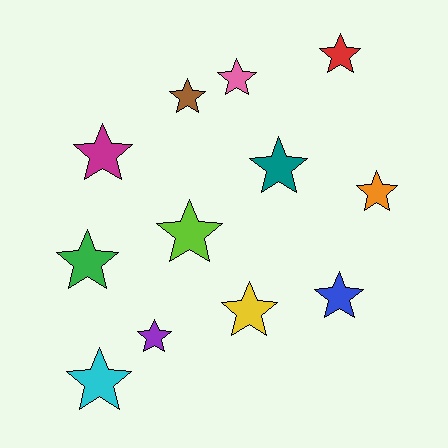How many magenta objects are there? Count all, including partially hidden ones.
There is 1 magenta object.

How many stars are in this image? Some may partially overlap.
There are 12 stars.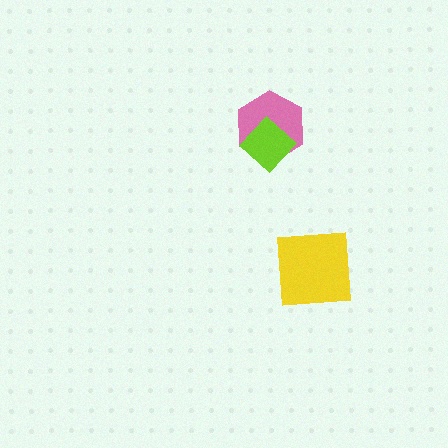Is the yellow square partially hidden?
No, no other shape covers it.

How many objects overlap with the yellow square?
0 objects overlap with the yellow square.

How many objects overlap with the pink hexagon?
1 object overlaps with the pink hexagon.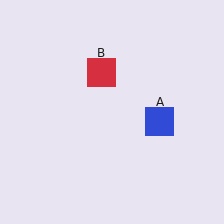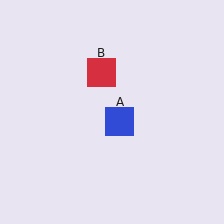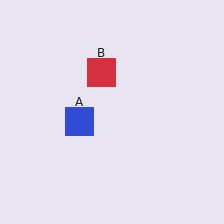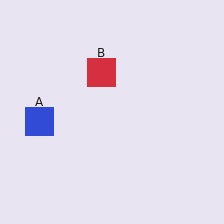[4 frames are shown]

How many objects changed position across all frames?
1 object changed position: blue square (object A).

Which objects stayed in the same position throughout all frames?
Red square (object B) remained stationary.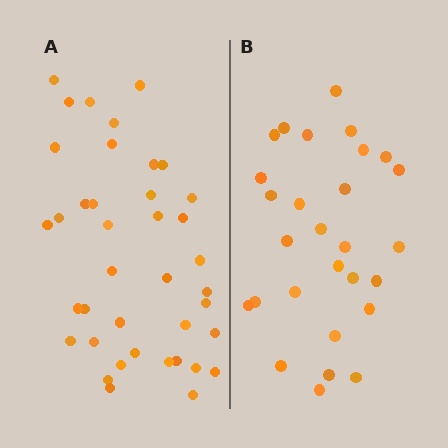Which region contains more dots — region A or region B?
Region A (the left region) has more dots.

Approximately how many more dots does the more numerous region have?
Region A has roughly 12 or so more dots than region B.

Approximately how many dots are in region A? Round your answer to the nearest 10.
About 40 dots. (The exact count is 39, which rounds to 40.)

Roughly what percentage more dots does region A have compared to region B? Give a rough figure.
About 40% more.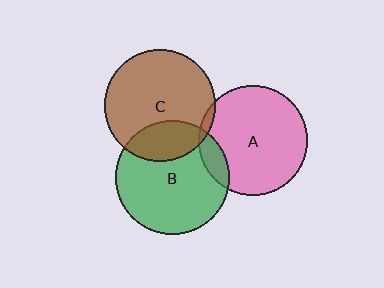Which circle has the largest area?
Circle B (green).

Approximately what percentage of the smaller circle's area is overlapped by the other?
Approximately 10%.